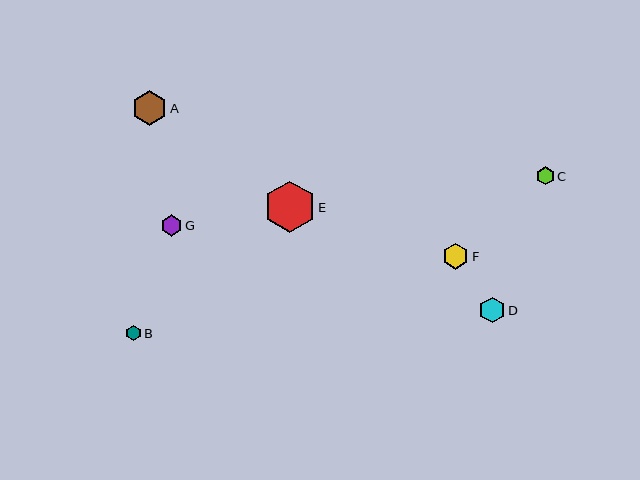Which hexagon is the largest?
Hexagon E is the largest with a size of approximately 51 pixels.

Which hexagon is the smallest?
Hexagon B is the smallest with a size of approximately 16 pixels.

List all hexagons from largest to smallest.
From largest to smallest: E, A, F, D, G, C, B.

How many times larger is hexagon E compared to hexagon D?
Hexagon E is approximately 2.0 times the size of hexagon D.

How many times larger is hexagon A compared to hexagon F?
Hexagon A is approximately 1.3 times the size of hexagon F.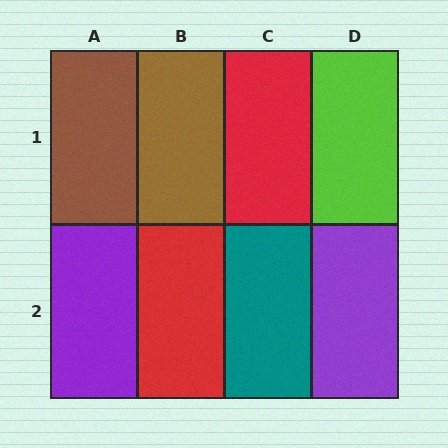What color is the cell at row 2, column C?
Teal.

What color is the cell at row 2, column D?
Purple.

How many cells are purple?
2 cells are purple.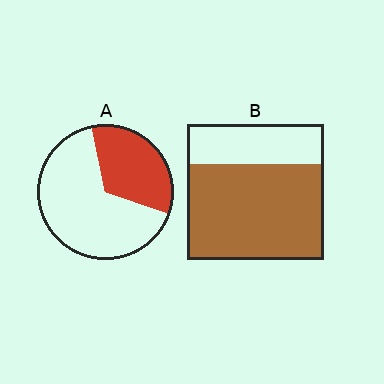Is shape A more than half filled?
No.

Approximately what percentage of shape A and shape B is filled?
A is approximately 35% and B is approximately 70%.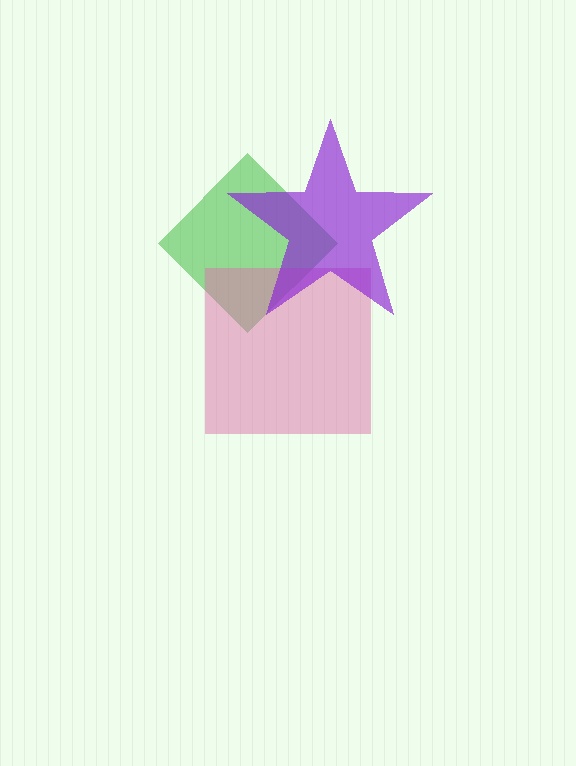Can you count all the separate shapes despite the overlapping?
Yes, there are 3 separate shapes.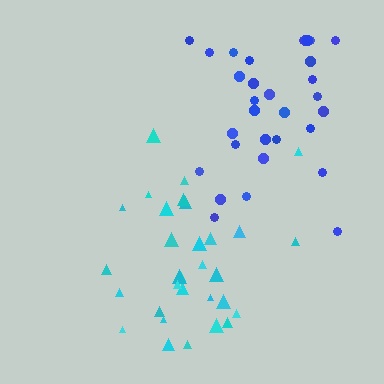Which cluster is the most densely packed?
Cyan.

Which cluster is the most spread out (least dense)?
Blue.